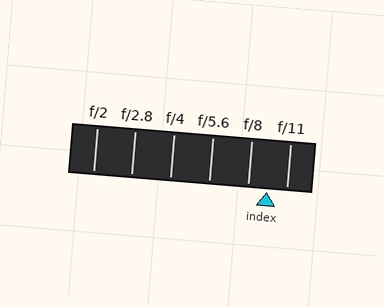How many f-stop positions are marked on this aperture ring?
There are 6 f-stop positions marked.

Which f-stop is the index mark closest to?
The index mark is closest to f/8.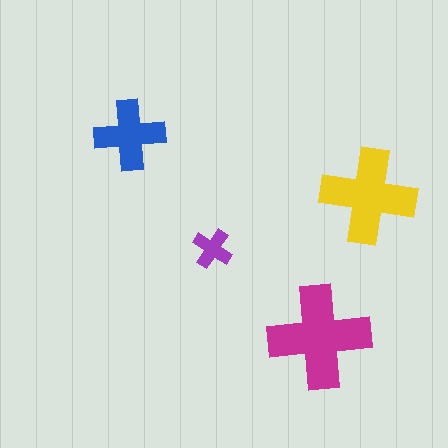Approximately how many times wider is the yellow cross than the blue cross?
About 1.5 times wider.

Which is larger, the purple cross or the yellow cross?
The yellow one.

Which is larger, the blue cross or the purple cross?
The blue one.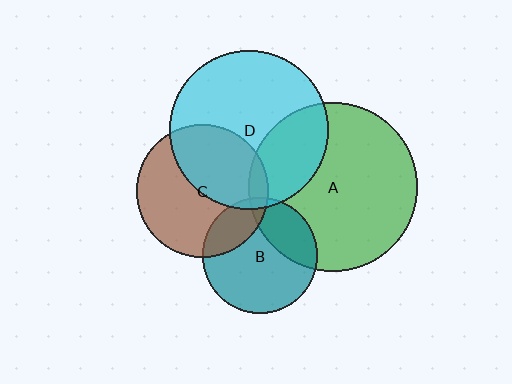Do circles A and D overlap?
Yes.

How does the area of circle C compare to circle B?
Approximately 1.3 times.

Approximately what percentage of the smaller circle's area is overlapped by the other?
Approximately 30%.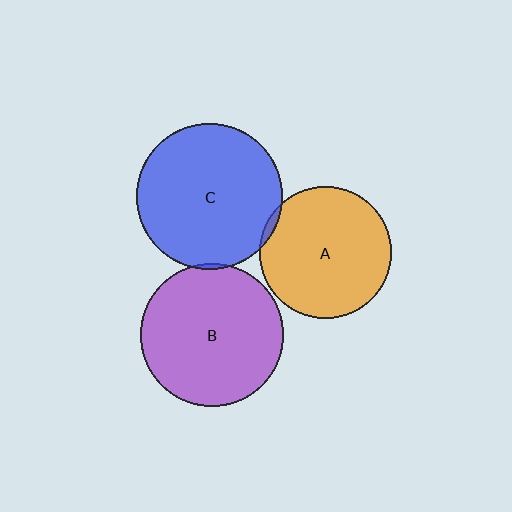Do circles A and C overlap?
Yes.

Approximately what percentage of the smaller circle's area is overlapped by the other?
Approximately 5%.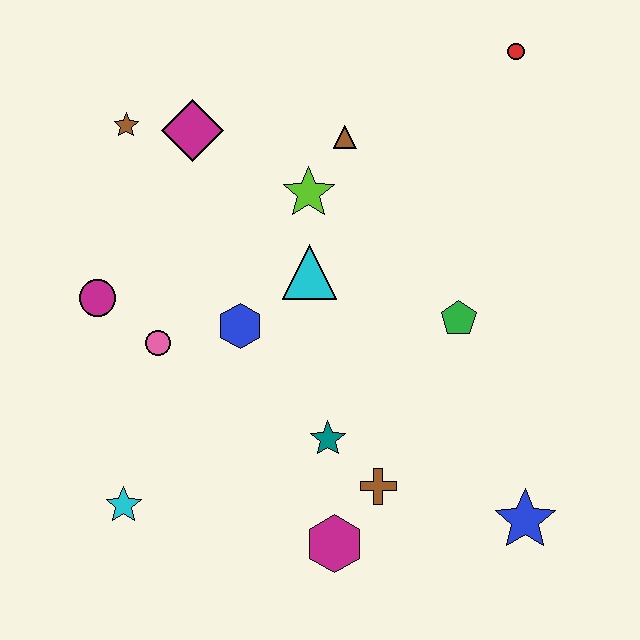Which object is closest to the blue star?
The brown cross is closest to the blue star.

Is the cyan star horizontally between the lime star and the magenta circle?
Yes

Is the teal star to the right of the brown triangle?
No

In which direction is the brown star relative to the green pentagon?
The brown star is to the left of the green pentagon.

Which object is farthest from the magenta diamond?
The blue star is farthest from the magenta diamond.